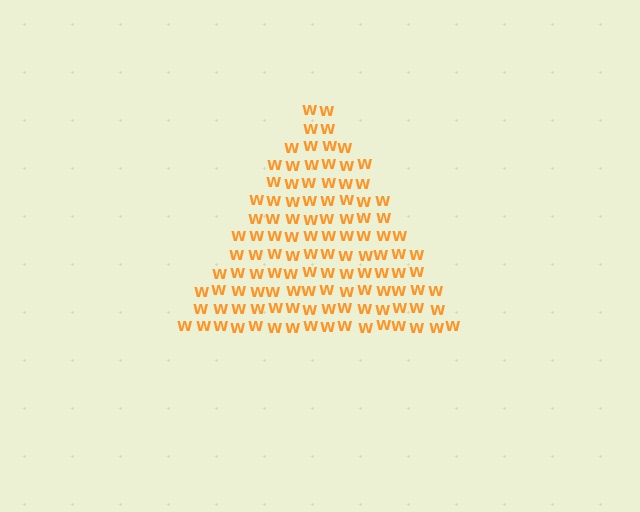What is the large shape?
The large shape is a triangle.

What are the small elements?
The small elements are letter W's.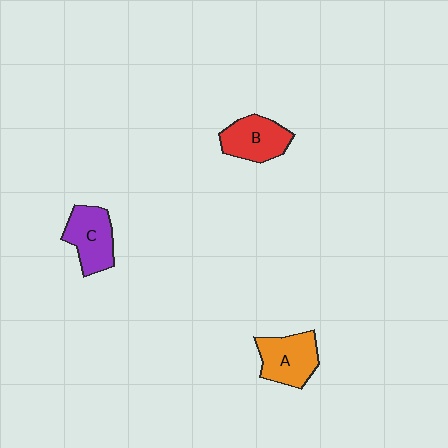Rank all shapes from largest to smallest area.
From largest to smallest: A (orange), C (purple), B (red).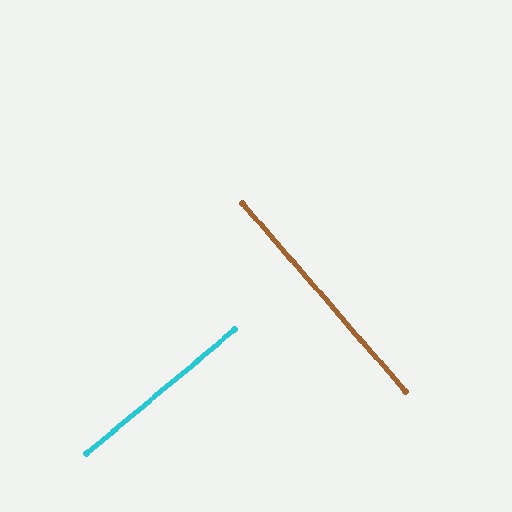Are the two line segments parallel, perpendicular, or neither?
Perpendicular — they meet at approximately 89°.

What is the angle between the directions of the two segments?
Approximately 89 degrees.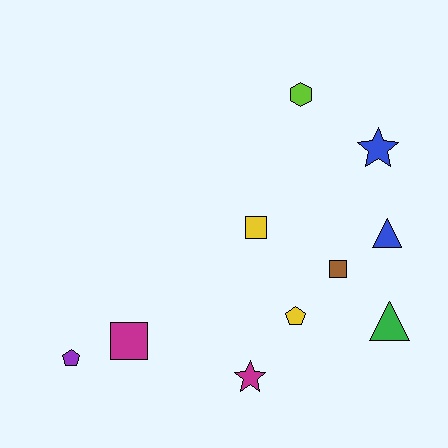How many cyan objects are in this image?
There are no cyan objects.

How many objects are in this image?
There are 10 objects.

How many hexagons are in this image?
There is 1 hexagon.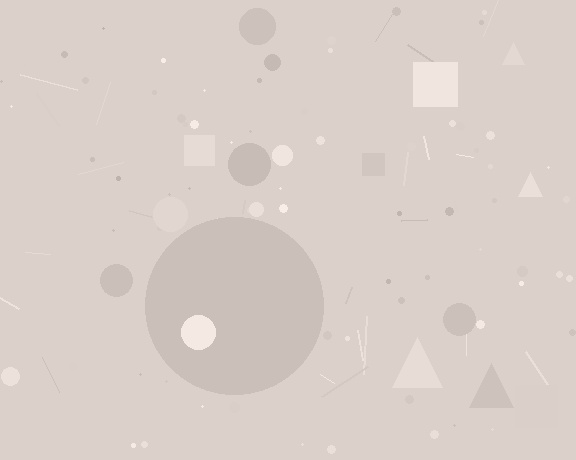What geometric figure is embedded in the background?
A circle is embedded in the background.